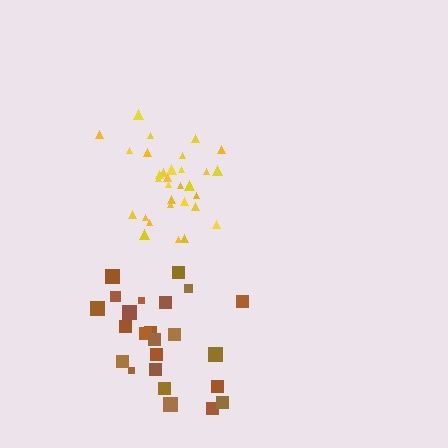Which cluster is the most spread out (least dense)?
Brown.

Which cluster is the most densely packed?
Yellow.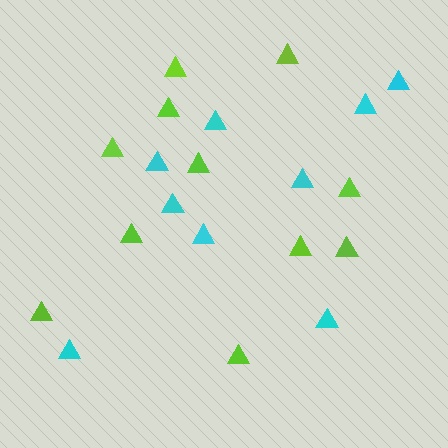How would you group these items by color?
There are 2 groups: one group of cyan triangles (9) and one group of lime triangles (11).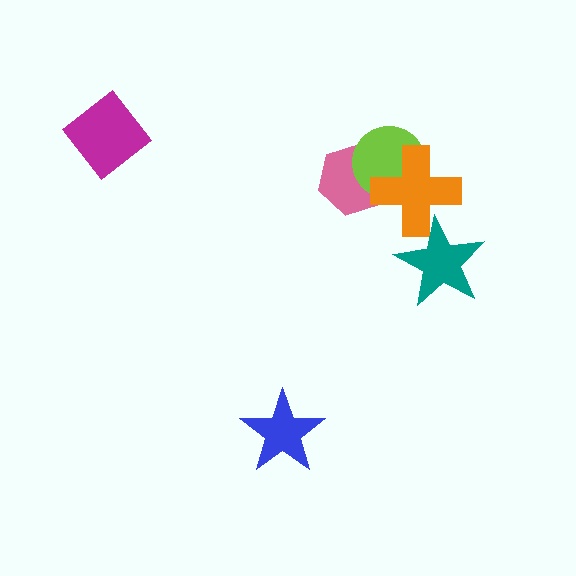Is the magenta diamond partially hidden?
No, no other shape covers it.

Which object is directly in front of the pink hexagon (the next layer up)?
The lime circle is directly in front of the pink hexagon.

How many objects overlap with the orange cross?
3 objects overlap with the orange cross.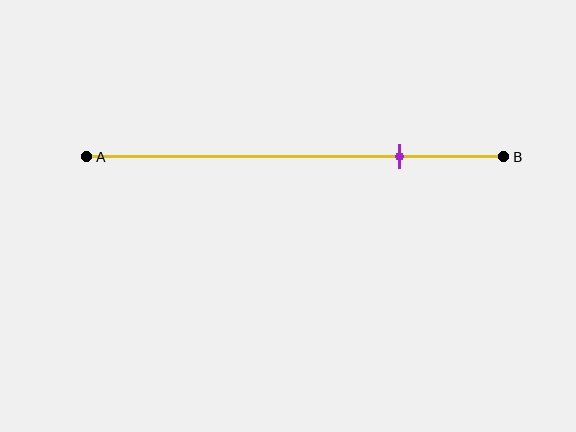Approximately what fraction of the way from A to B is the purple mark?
The purple mark is approximately 75% of the way from A to B.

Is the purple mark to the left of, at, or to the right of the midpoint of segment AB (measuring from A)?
The purple mark is to the right of the midpoint of segment AB.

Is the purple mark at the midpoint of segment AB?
No, the mark is at about 75% from A, not at the 50% midpoint.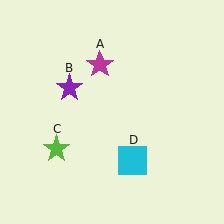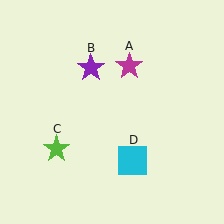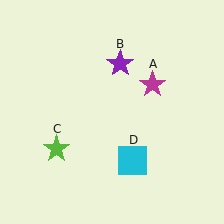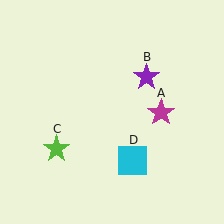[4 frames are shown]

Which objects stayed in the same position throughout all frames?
Lime star (object C) and cyan square (object D) remained stationary.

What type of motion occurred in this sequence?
The magenta star (object A), purple star (object B) rotated clockwise around the center of the scene.